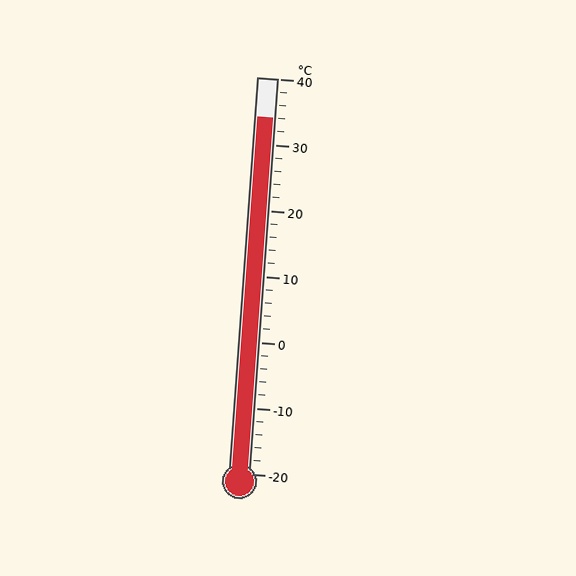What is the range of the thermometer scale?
The thermometer scale ranges from -20°C to 40°C.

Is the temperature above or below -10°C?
The temperature is above -10°C.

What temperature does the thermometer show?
The thermometer shows approximately 34°C.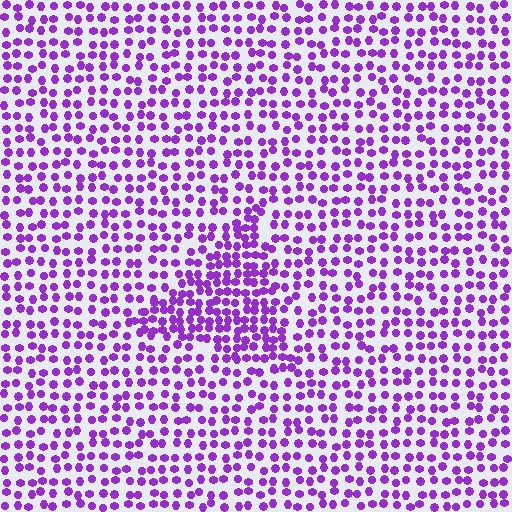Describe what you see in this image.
The image contains small purple elements arranged at two different densities. A triangle-shaped region is visible where the elements are more densely packed than the surrounding area.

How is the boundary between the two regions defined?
The boundary is defined by a change in element density (approximately 1.7x ratio). All elements are the same color, size, and shape.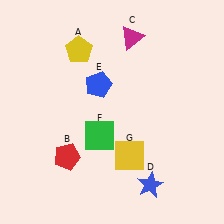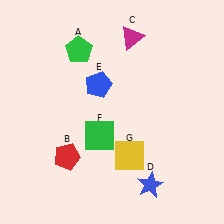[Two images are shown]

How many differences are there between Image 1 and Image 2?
There is 1 difference between the two images.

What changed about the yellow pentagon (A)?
In Image 1, A is yellow. In Image 2, it changed to green.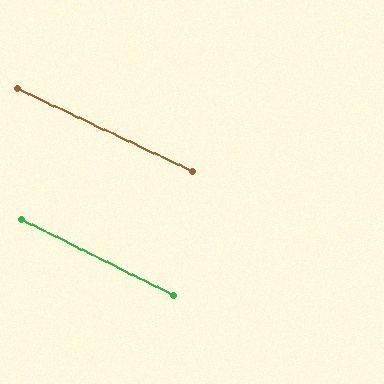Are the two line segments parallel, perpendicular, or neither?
Parallel — their directions differ by only 1.1°.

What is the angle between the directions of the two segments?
Approximately 1 degree.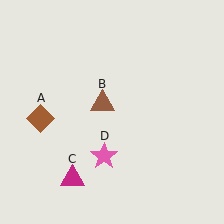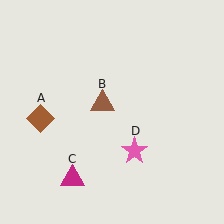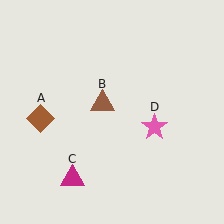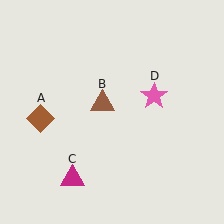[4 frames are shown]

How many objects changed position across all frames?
1 object changed position: pink star (object D).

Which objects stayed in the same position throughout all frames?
Brown diamond (object A) and brown triangle (object B) and magenta triangle (object C) remained stationary.